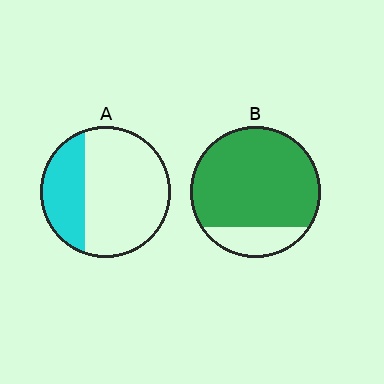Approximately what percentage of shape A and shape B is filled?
A is approximately 30% and B is approximately 80%.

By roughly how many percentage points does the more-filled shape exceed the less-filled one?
By roughly 50 percentage points (B over A).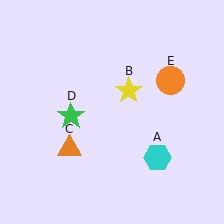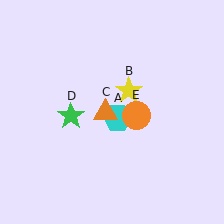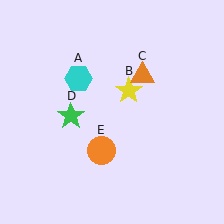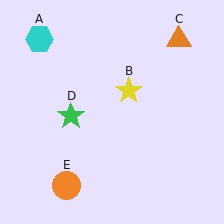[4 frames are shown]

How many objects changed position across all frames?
3 objects changed position: cyan hexagon (object A), orange triangle (object C), orange circle (object E).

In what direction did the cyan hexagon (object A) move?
The cyan hexagon (object A) moved up and to the left.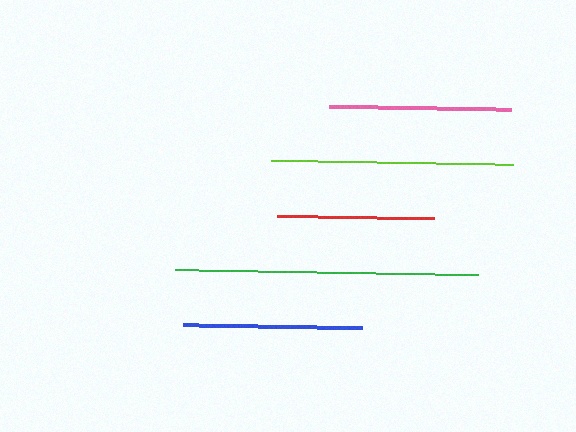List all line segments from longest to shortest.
From longest to shortest: green, lime, pink, blue, red.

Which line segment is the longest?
The green line is the longest at approximately 303 pixels.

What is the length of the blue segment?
The blue segment is approximately 179 pixels long.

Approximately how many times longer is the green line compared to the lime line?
The green line is approximately 1.2 times the length of the lime line.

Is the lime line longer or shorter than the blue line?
The lime line is longer than the blue line.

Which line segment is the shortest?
The red line is the shortest at approximately 157 pixels.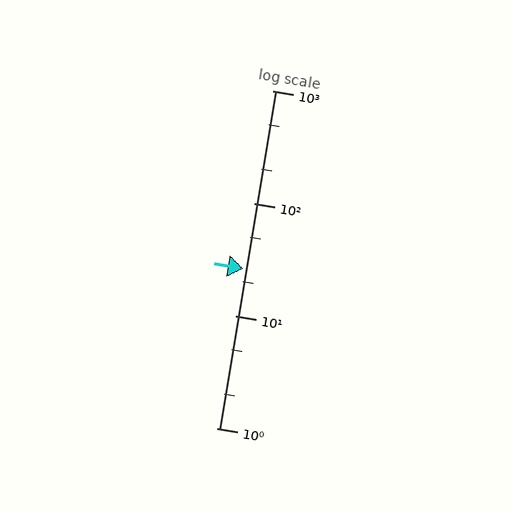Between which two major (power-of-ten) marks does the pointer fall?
The pointer is between 10 and 100.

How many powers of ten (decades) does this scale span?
The scale spans 3 decades, from 1 to 1000.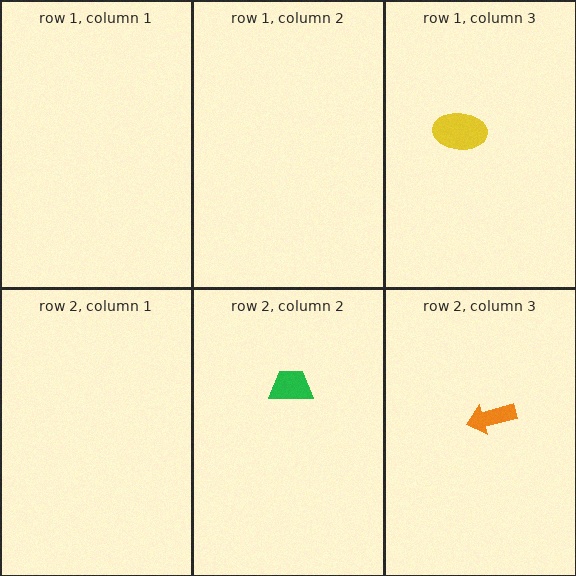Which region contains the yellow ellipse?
The row 1, column 3 region.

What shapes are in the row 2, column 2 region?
The green trapezoid.